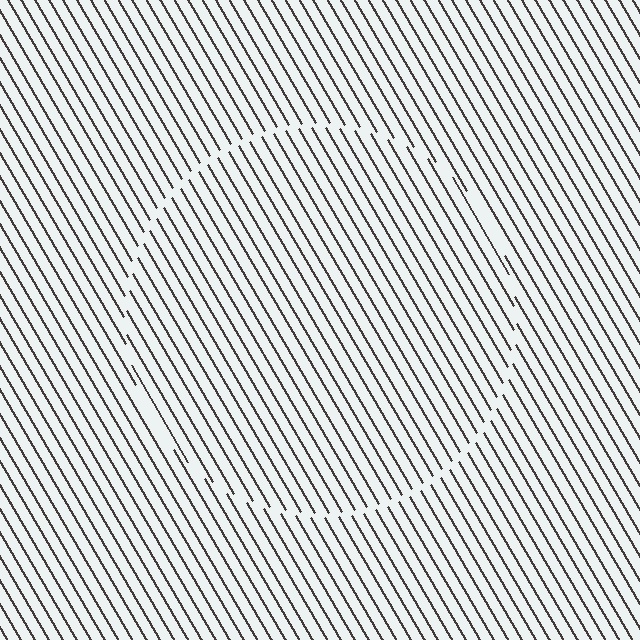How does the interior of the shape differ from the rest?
The interior of the shape contains the same grating, shifted by half a period — the contour is defined by the phase discontinuity where line-ends from the inner and outer gratings abut.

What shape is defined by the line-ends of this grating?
An illusory circle. The interior of the shape contains the same grating, shifted by half a period — the contour is defined by the phase discontinuity where line-ends from the inner and outer gratings abut.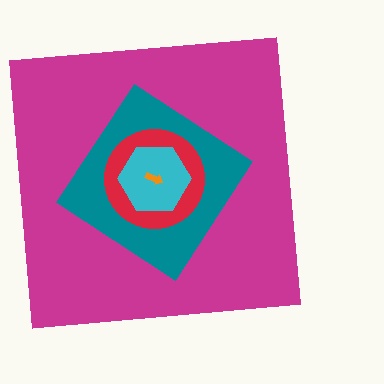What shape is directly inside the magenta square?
The teal diamond.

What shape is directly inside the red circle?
The cyan hexagon.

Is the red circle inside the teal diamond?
Yes.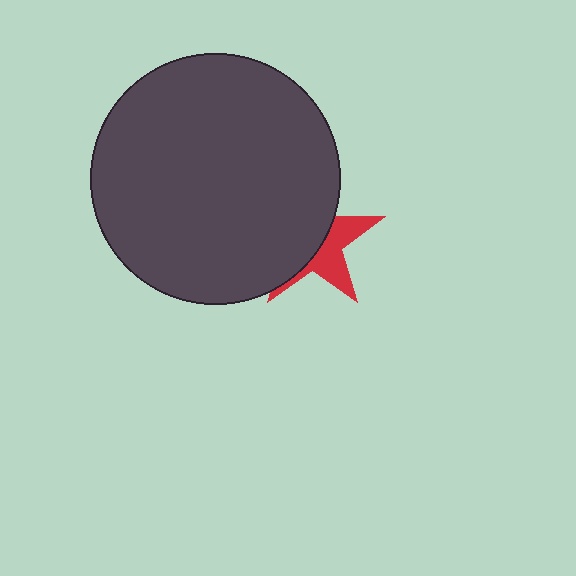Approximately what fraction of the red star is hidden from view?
Roughly 60% of the red star is hidden behind the dark gray circle.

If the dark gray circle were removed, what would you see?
You would see the complete red star.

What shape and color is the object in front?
The object in front is a dark gray circle.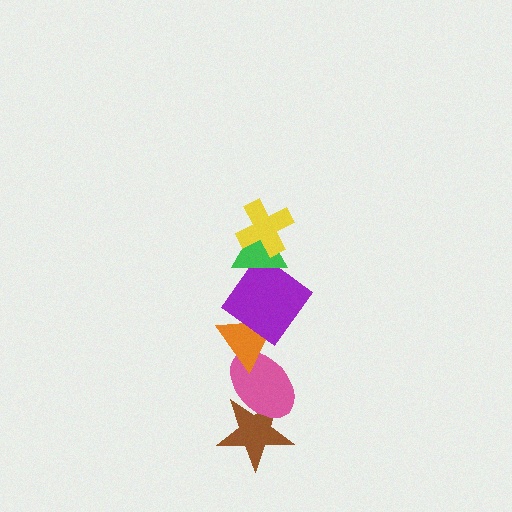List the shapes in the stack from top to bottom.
From top to bottom: the yellow cross, the green triangle, the purple diamond, the orange triangle, the pink ellipse, the brown star.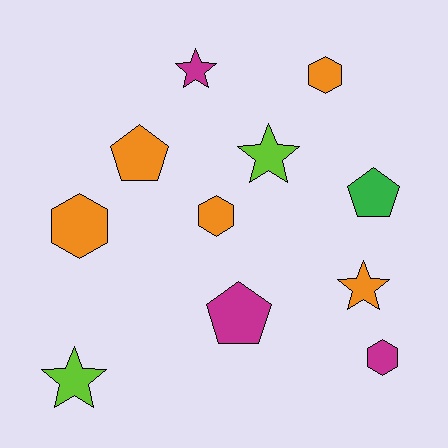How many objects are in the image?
There are 11 objects.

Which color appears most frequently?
Orange, with 5 objects.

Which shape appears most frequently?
Hexagon, with 4 objects.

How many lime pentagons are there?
There are no lime pentagons.